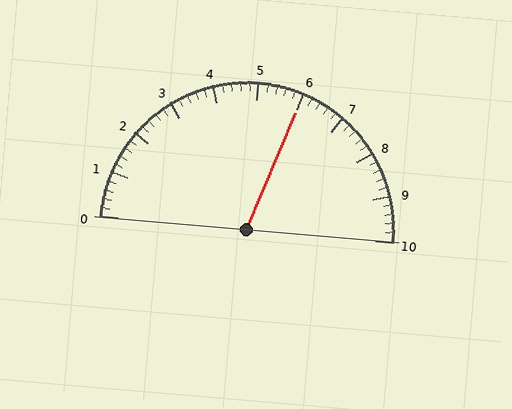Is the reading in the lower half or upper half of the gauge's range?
The reading is in the upper half of the range (0 to 10).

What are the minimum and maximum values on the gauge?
The gauge ranges from 0 to 10.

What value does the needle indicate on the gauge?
The needle indicates approximately 6.0.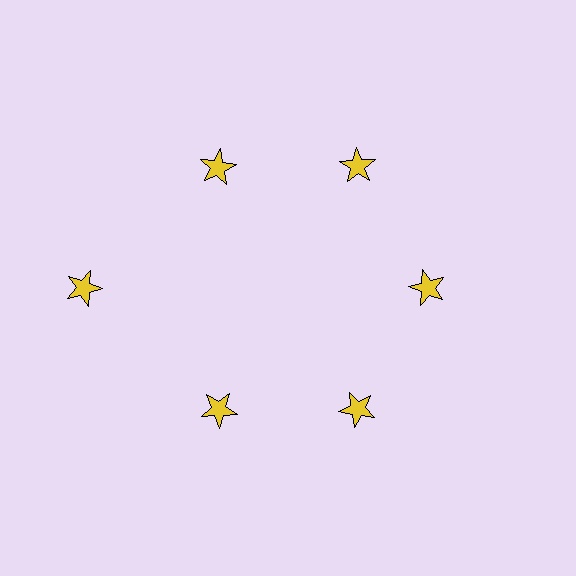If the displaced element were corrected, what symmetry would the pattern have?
It would have 6-fold rotational symmetry — the pattern would map onto itself every 60 degrees.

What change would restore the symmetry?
The symmetry would be restored by moving it inward, back onto the ring so that all 6 stars sit at equal angles and equal distance from the center.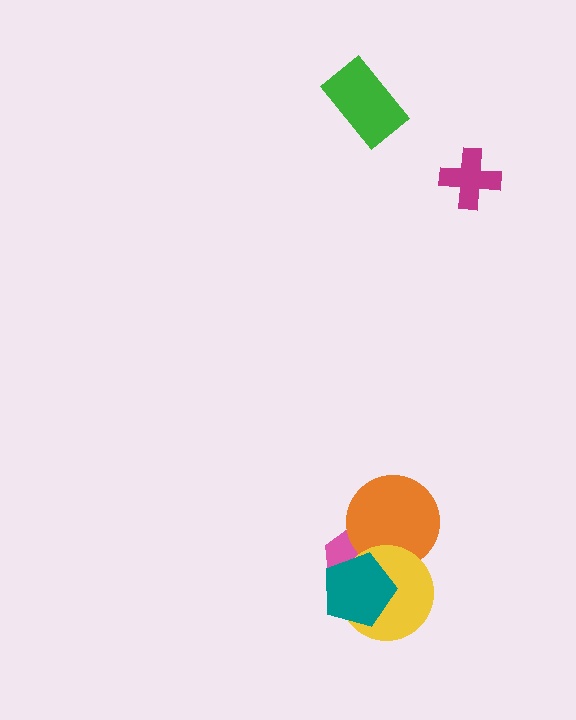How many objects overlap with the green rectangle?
0 objects overlap with the green rectangle.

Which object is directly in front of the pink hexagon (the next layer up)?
The orange circle is directly in front of the pink hexagon.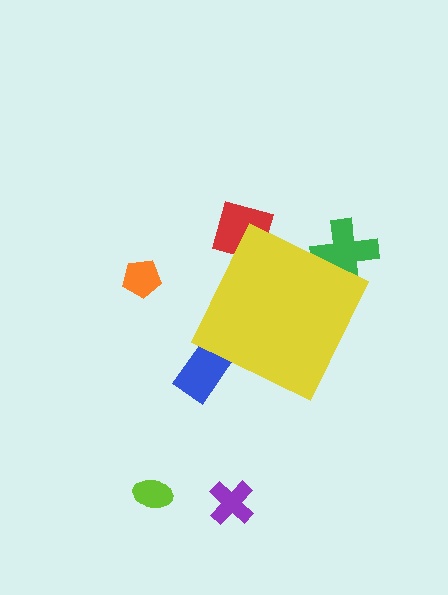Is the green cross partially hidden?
Yes, the green cross is partially hidden behind the yellow diamond.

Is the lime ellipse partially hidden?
No, the lime ellipse is fully visible.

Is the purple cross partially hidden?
No, the purple cross is fully visible.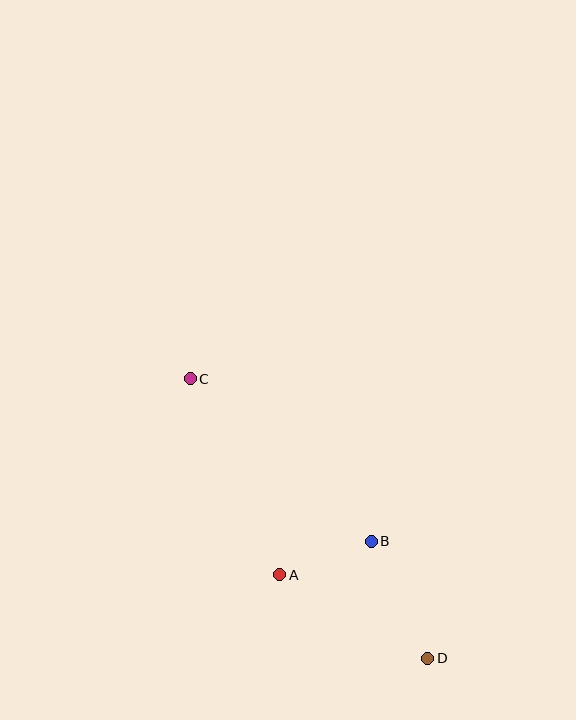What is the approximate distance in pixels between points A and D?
The distance between A and D is approximately 170 pixels.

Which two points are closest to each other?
Points A and B are closest to each other.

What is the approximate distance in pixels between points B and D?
The distance between B and D is approximately 130 pixels.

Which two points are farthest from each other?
Points C and D are farthest from each other.